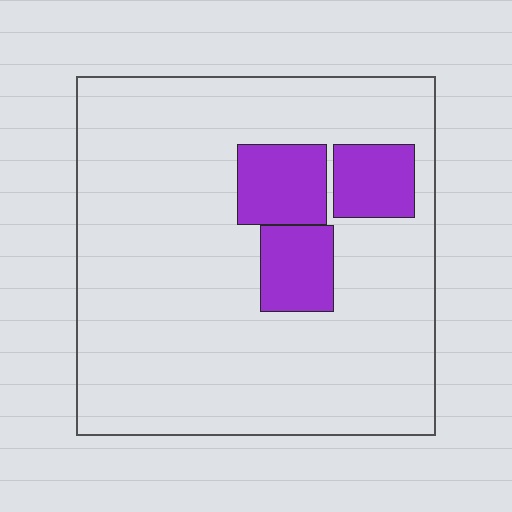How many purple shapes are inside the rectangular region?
3.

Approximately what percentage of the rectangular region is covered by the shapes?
Approximately 15%.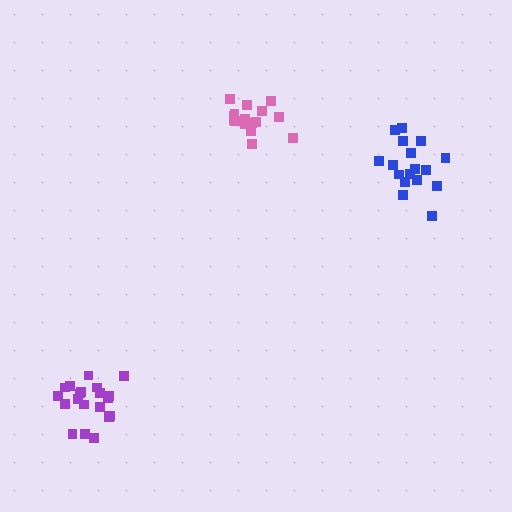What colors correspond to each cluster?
The clusters are colored: pink, blue, purple.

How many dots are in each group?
Group 1: 18 dots, Group 2: 17 dots, Group 3: 20 dots (55 total).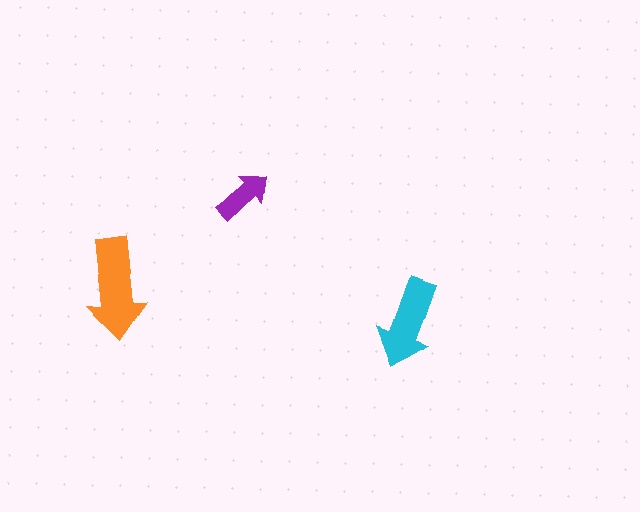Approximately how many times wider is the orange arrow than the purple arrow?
About 2 times wider.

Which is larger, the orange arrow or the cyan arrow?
The orange one.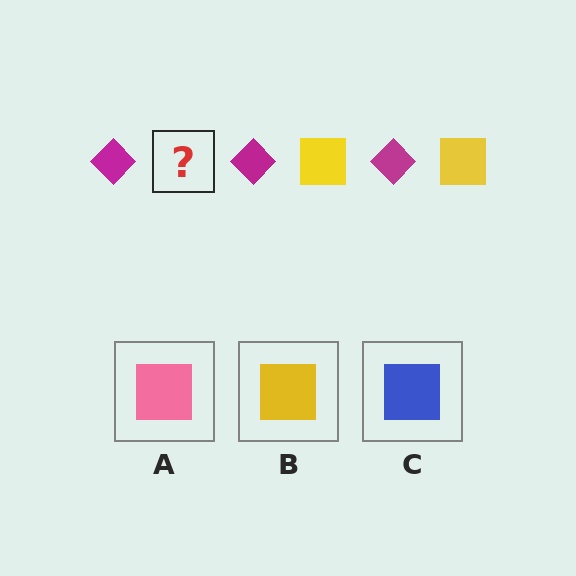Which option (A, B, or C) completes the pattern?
B.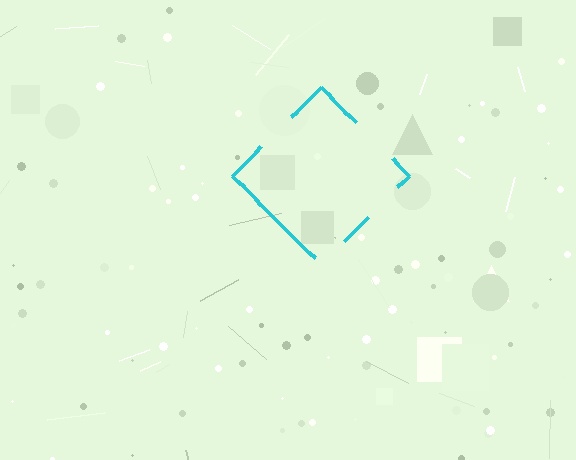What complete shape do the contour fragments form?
The contour fragments form a diamond.